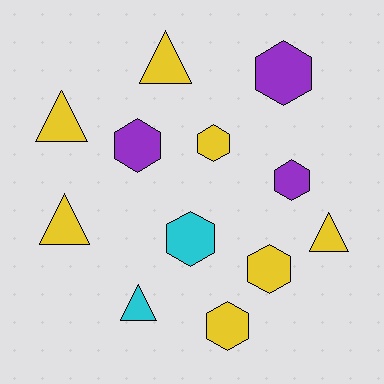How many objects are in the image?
There are 12 objects.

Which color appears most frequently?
Yellow, with 7 objects.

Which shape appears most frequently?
Hexagon, with 7 objects.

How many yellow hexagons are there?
There are 3 yellow hexagons.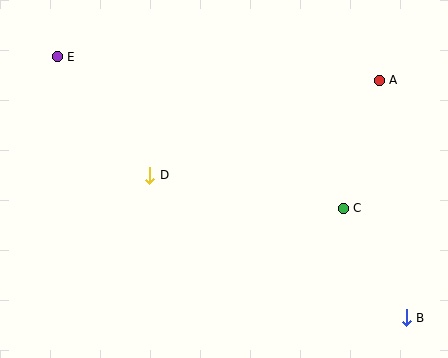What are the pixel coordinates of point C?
Point C is at (343, 208).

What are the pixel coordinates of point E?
Point E is at (57, 57).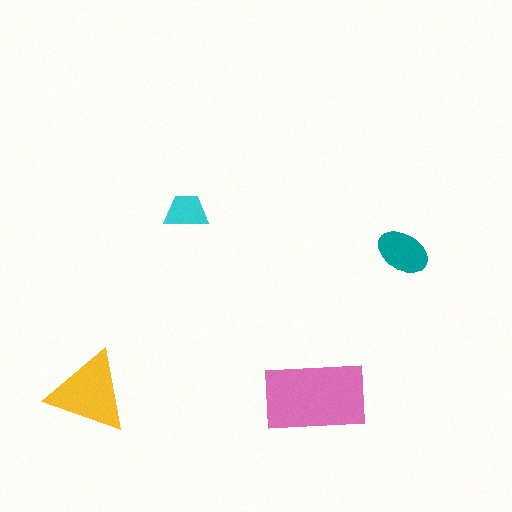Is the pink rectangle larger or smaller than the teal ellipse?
Larger.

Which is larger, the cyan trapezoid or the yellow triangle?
The yellow triangle.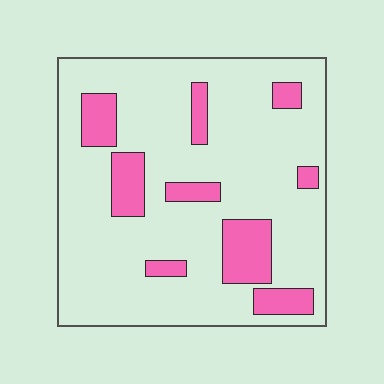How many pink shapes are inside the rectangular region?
9.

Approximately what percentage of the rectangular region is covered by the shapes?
Approximately 20%.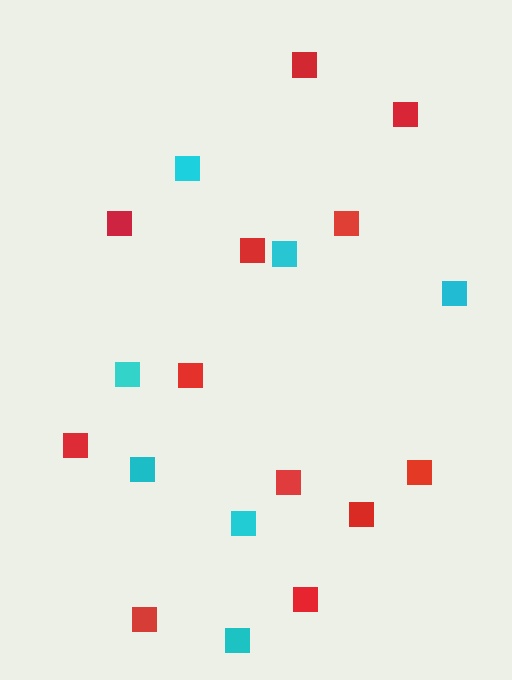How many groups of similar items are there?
There are 2 groups: one group of cyan squares (7) and one group of red squares (12).